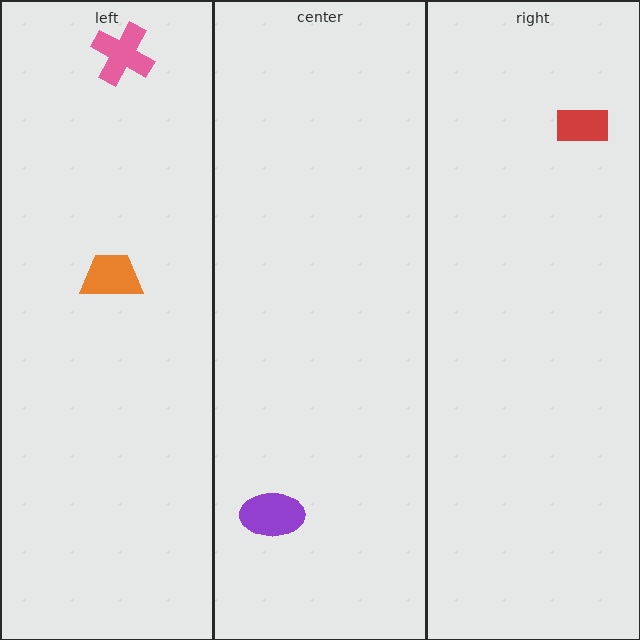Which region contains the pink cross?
The left region.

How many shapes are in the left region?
2.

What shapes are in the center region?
The purple ellipse.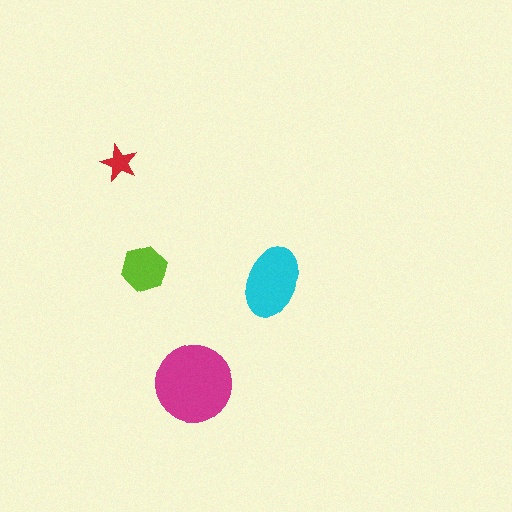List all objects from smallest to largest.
The red star, the lime hexagon, the cyan ellipse, the magenta circle.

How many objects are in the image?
There are 4 objects in the image.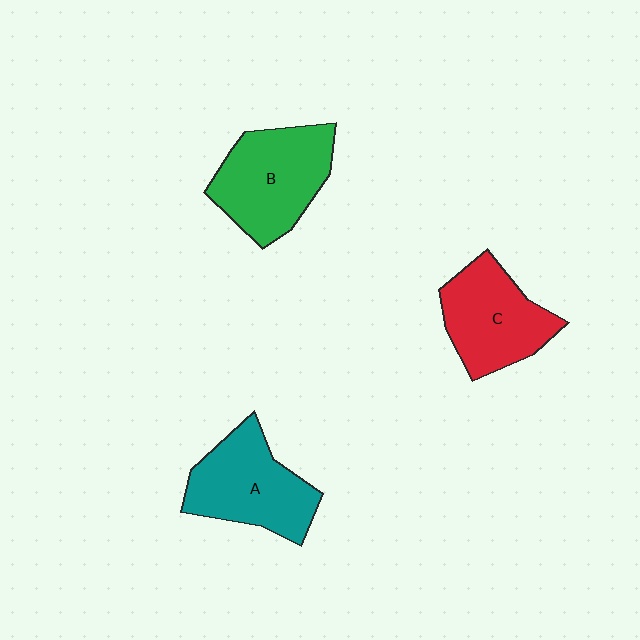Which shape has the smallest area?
Shape C (red).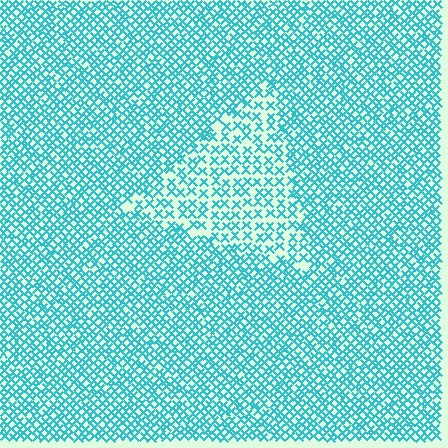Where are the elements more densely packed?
The elements are more densely packed outside the triangle boundary.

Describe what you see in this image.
The image contains small cyan elements arranged at two different densities. A triangle-shaped region is visible where the elements are less densely packed than the surrounding area.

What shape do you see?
I see a triangle.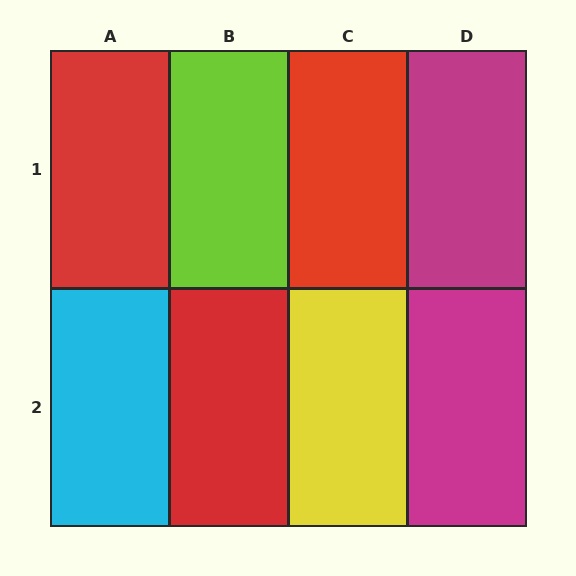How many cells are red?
3 cells are red.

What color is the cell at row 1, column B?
Lime.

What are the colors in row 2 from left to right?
Cyan, red, yellow, magenta.